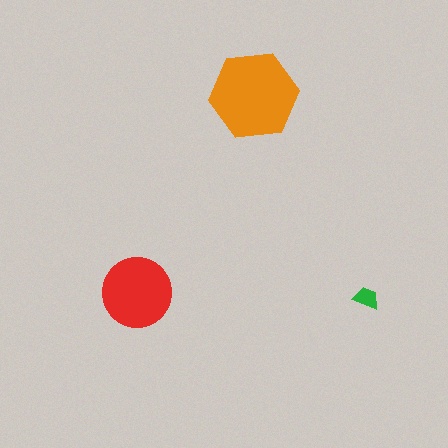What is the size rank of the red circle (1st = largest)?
2nd.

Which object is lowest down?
The green trapezoid is bottommost.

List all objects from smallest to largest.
The green trapezoid, the red circle, the orange hexagon.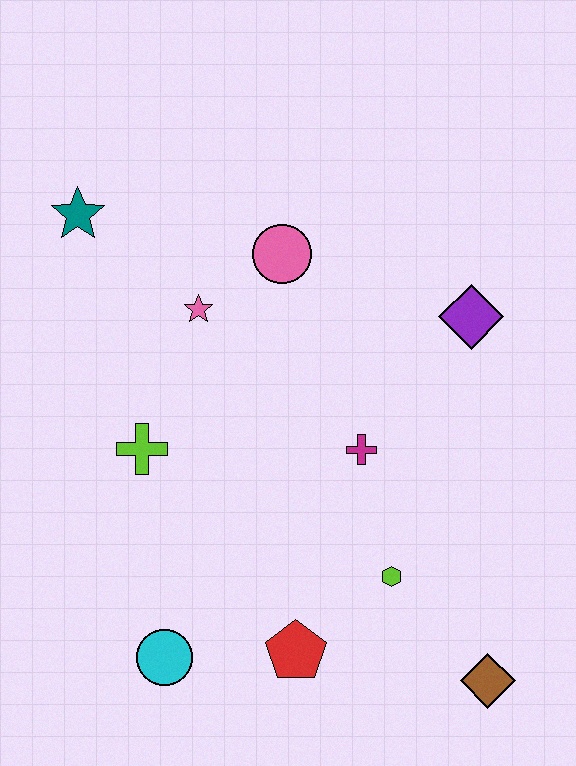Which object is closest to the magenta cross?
The lime hexagon is closest to the magenta cross.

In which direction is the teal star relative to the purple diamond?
The teal star is to the left of the purple diamond.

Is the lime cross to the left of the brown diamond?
Yes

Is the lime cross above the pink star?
No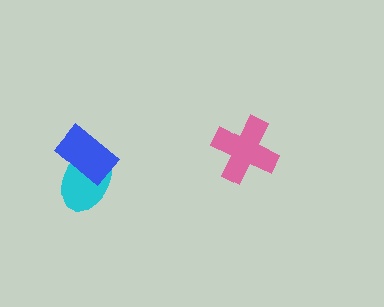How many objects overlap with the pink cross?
0 objects overlap with the pink cross.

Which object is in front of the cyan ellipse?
The blue rectangle is in front of the cyan ellipse.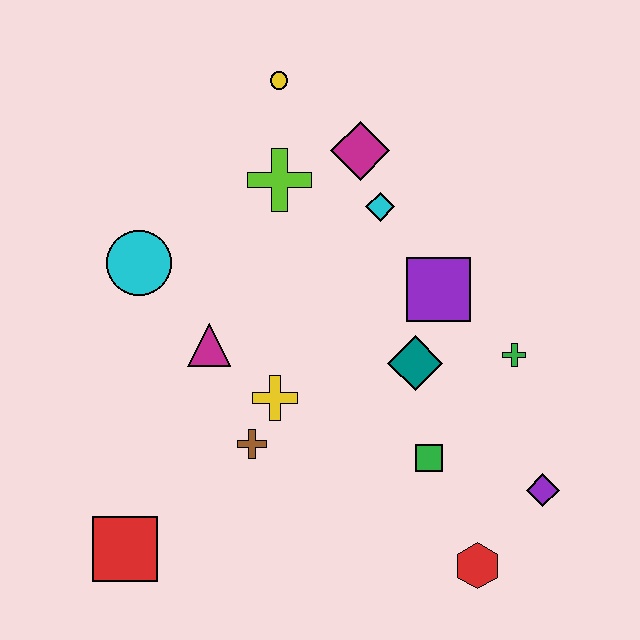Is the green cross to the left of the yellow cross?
No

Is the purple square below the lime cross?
Yes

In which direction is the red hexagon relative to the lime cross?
The red hexagon is below the lime cross.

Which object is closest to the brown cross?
The yellow cross is closest to the brown cross.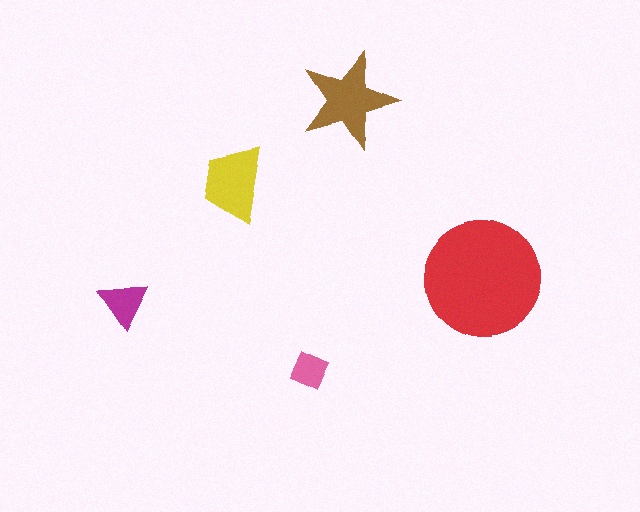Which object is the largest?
The red circle.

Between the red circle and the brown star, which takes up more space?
The red circle.